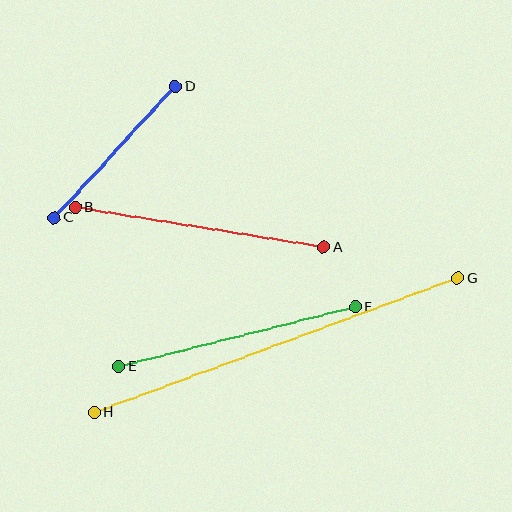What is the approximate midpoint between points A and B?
The midpoint is at approximately (199, 227) pixels.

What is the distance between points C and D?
The distance is approximately 178 pixels.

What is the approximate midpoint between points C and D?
The midpoint is at approximately (115, 152) pixels.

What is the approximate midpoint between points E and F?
The midpoint is at approximately (237, 337) pixels.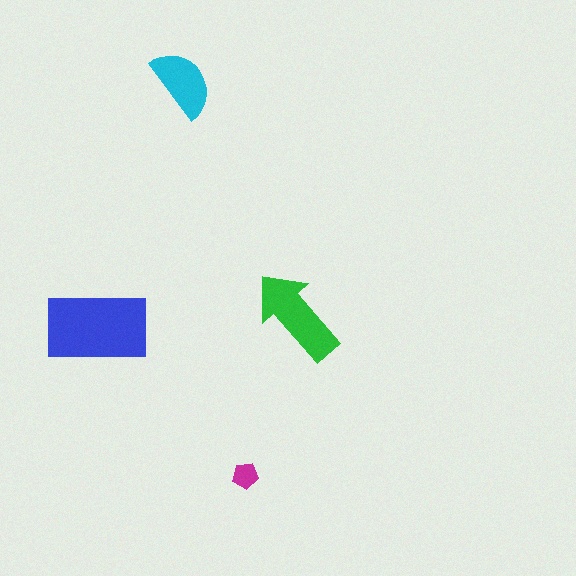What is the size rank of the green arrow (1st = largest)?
2nd.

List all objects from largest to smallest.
The blue rectangle, the green arrow, the cyan semicircle, the magenta pentagon.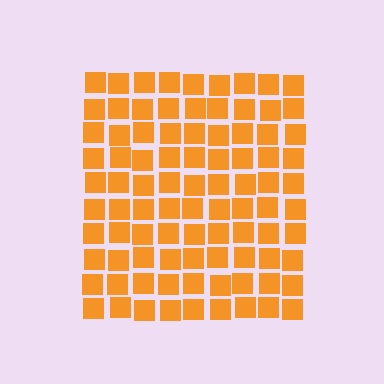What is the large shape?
The large shape is a square.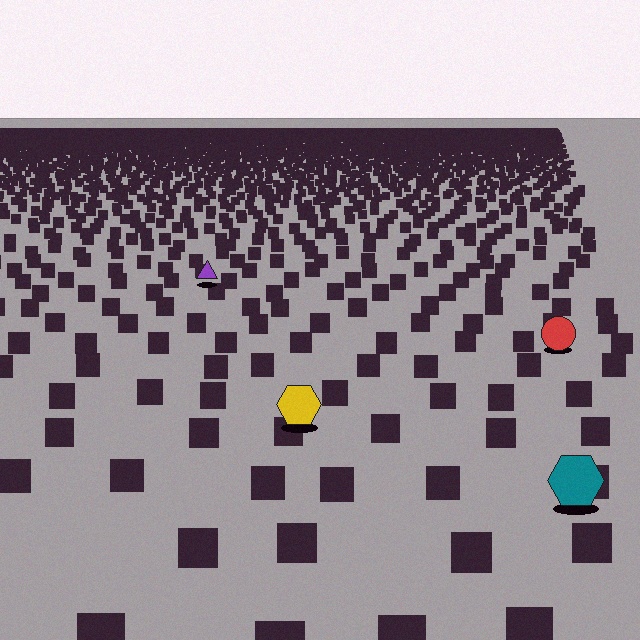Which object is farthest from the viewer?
The purple triangle is farthest from the viewer. It appears smaller and the ground texture around it is denser.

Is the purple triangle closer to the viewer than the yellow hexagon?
No. The yellow hexagon is closer — you can tell from the texture gradient: the ground texture is coarser near it.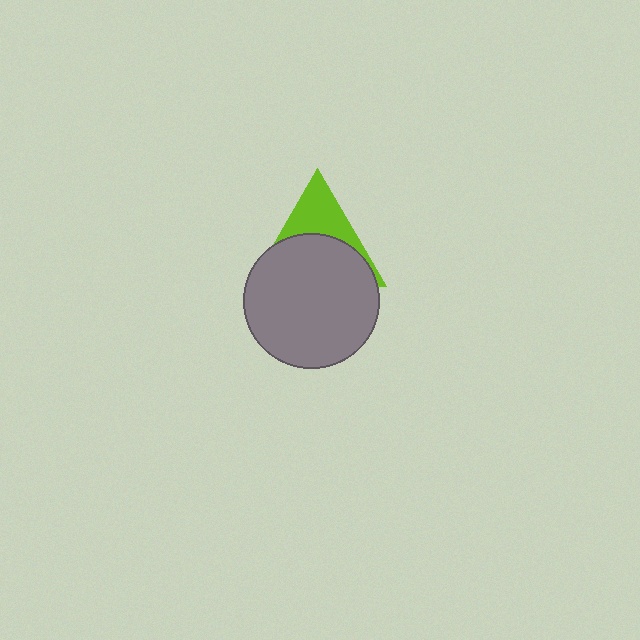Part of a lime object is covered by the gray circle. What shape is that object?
It is a triangle.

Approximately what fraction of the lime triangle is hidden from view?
Roughly 62% of the lime triangle is hidden behind the gray circle.